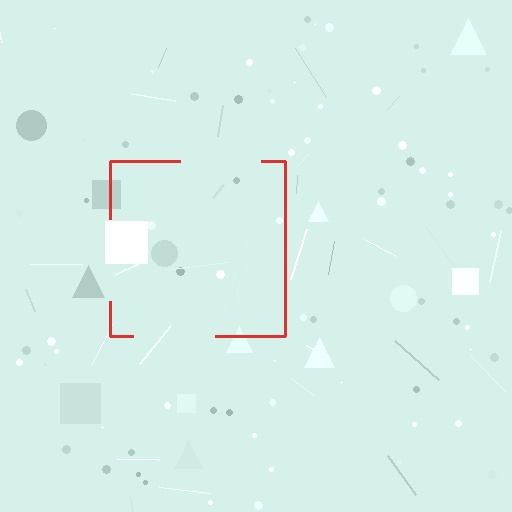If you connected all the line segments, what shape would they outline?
They would outline a square.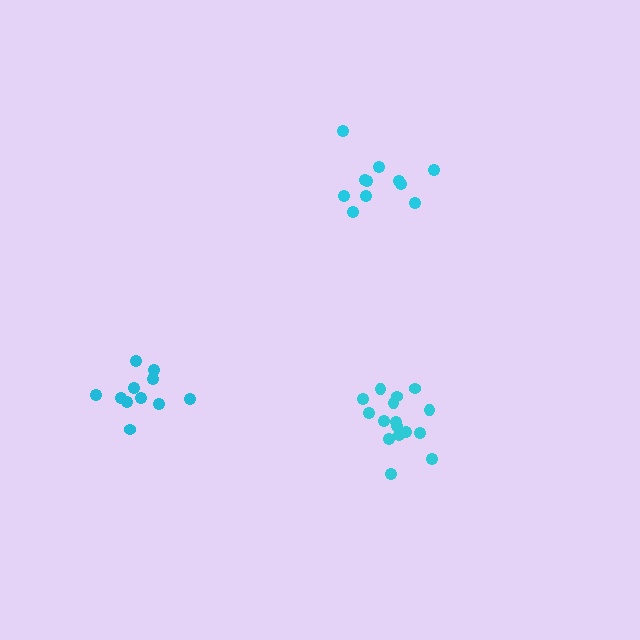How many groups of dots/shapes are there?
There are 3 groups.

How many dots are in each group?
Group 1: 11 dots, Group 2: 16 dots, Group 3: 11 dots (38 total).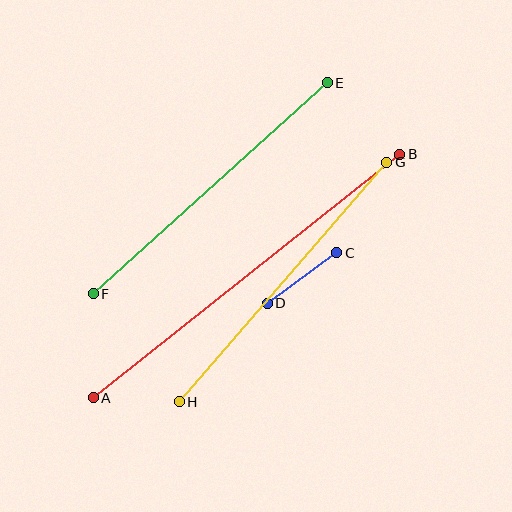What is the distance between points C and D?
The distance is approximately 86 pixels.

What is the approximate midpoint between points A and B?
The midpoint is at approximately (247, 276) pixels.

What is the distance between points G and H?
The distance is approximately 317 pixels.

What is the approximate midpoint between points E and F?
The midpoint is at approximately (210, 188) pixels.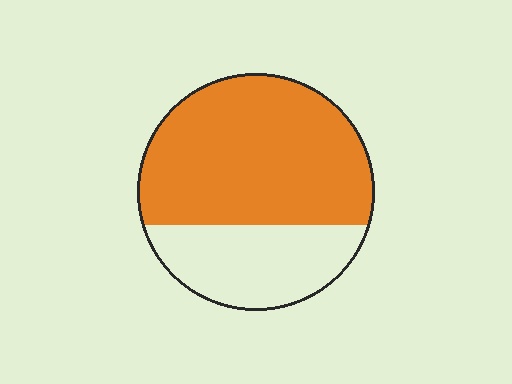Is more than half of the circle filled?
Yes.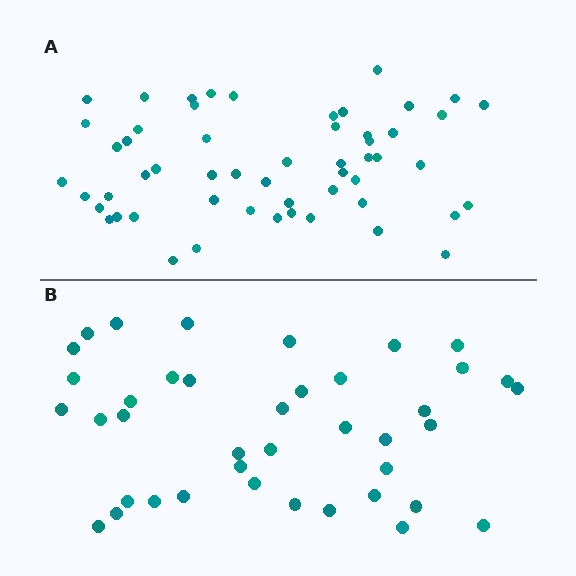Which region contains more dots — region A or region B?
Region A (the top region) has more dots.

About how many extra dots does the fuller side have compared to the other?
Region A has approximately 15 more dots than region B.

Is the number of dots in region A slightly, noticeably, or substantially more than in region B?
Region A has noticeably more, but not dramatically so. The ratio is roughly 1.4 to 1.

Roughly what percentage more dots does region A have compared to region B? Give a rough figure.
About 40% more.